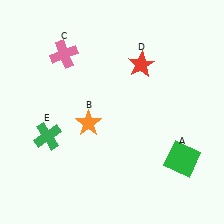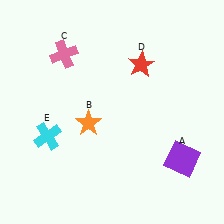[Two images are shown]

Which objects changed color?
A changed from green to purple. E changed from green to cyan.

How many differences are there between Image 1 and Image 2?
There are 2 differences between the two images.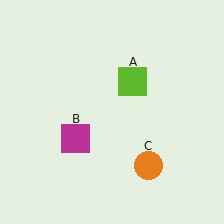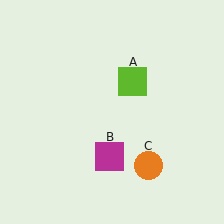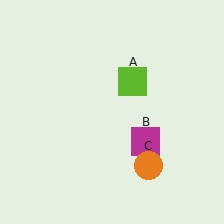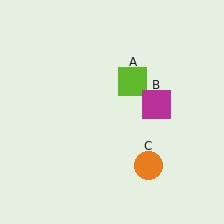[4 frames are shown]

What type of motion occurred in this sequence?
The magenta square (object B) rotated counterclockwise around the center of the scene.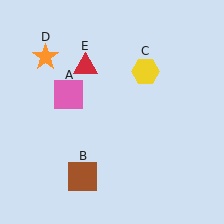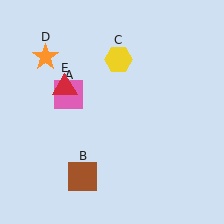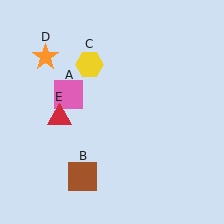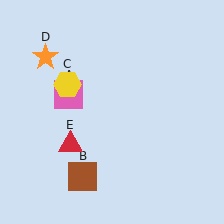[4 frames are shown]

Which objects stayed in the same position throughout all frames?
Pink square (object A) and brown square (object B) and orange star (object D) remained stationary.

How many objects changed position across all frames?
2 objects changed position: yellow hexagon (object C), red triangle (object E).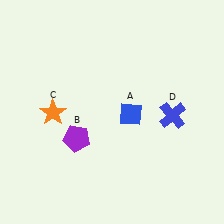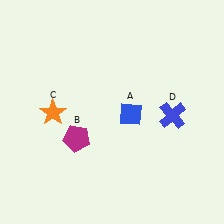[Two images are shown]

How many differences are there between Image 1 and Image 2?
There is 1 difference between the two images.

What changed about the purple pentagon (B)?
In Image 1, B is purple. In Image 2, it changed to magenta.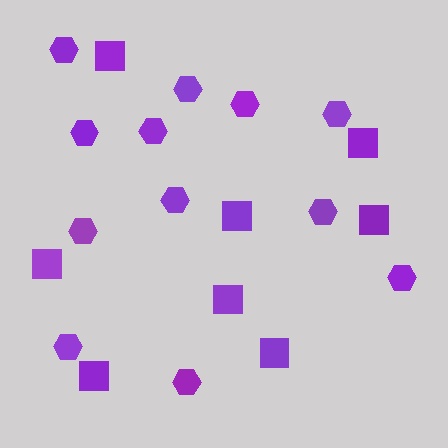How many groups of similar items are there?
There are 2 groups: one group of hexagons (12) and one group of squares (8).